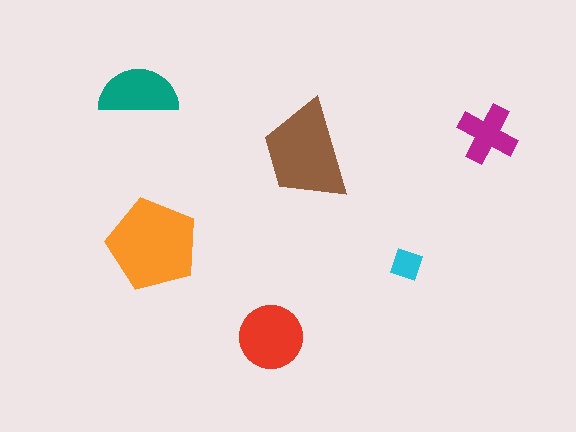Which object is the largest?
The orange pentagon.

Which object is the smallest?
The cyan diamond.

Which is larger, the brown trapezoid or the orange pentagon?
The orange pentagon.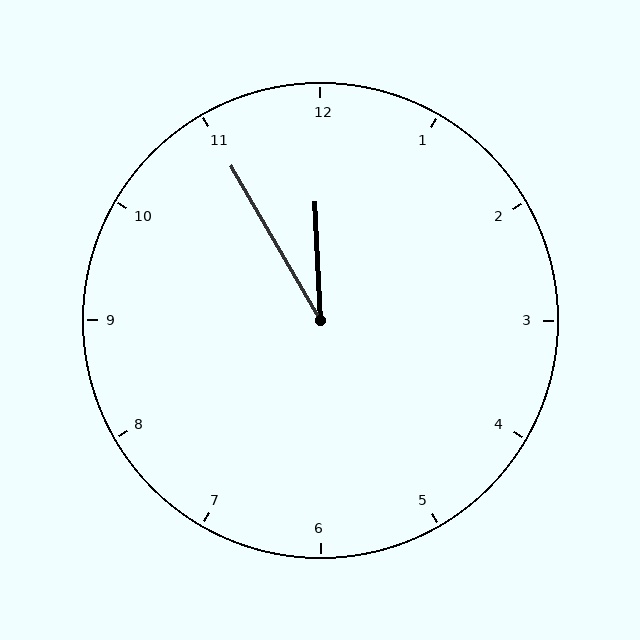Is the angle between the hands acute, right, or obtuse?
It is acute.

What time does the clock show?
11:55.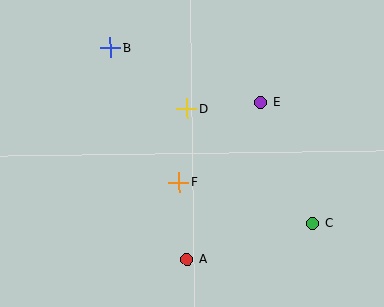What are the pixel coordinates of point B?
Point B is at (110, 48).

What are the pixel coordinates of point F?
Point F is at (179, 182).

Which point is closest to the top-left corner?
Point B is closest to the top-left corner.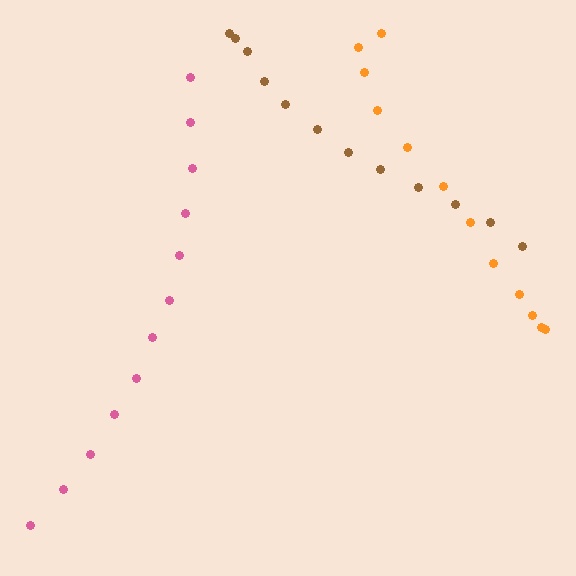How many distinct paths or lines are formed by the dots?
There are 3 distinct paths.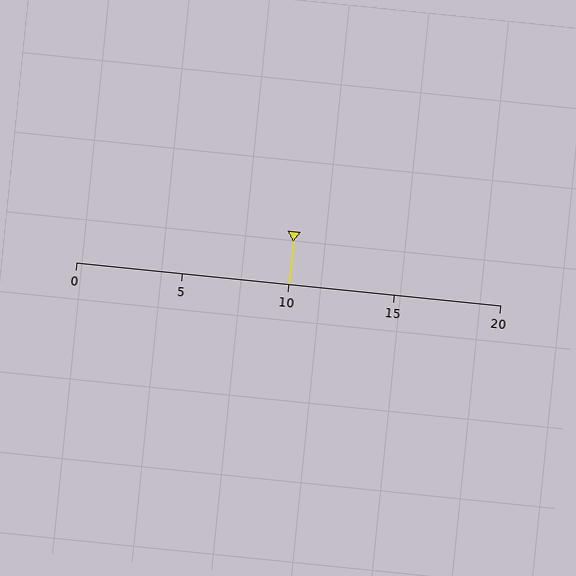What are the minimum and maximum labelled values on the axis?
The axis runs from 0 to 20.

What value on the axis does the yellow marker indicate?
The marker indicates approximately 10.